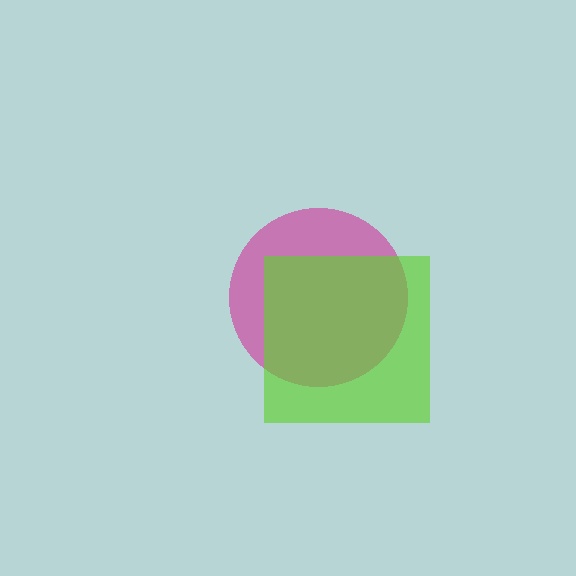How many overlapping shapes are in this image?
There are 2 overlapping shapes in the image.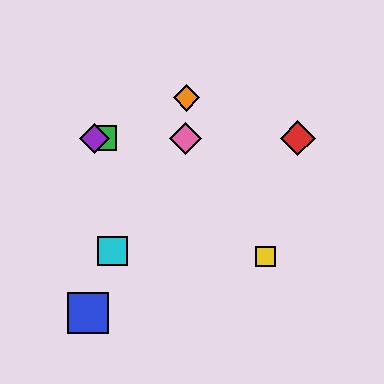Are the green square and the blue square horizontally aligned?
No, the green square is at y≈138 and the blue square is at y≈313.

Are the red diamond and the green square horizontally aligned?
Yes, both are at y≈138.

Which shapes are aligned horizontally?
The red diamond, the green square, the purple diamond, the pink diamond are aligned horizontally.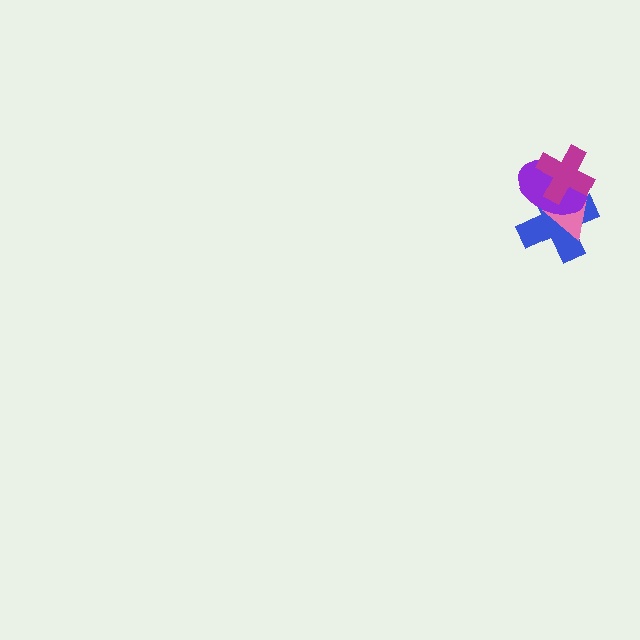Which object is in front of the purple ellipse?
The magenta cross is in front of the purple ellipse.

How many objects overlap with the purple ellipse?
3 objects overlap with the purple ellipse.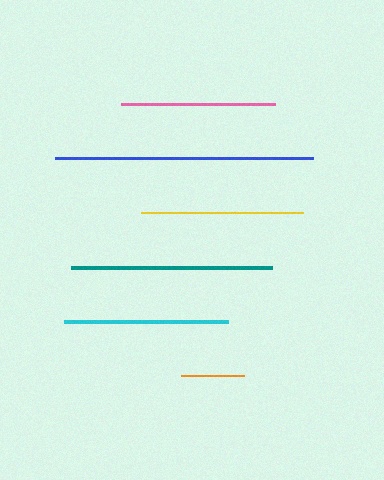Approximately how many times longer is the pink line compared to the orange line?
The pink line is approximately 2.5 times the length of the orange line.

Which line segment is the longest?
The blue line is the longest at approximately 258 pixels.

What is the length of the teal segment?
The teal segment is approximately 201 pixels long.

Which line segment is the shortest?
The orange line is the shortest at approximately 63 pixels.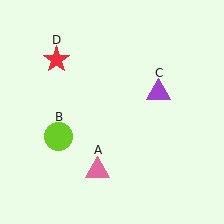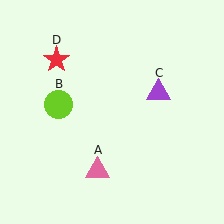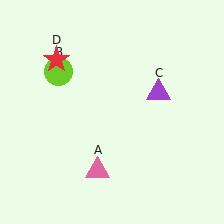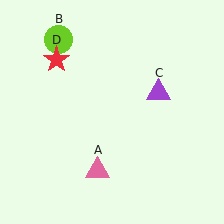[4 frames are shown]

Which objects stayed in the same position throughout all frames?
Pink triangle (object A) and purple triangle (object C) and red star (object D) remained stationary.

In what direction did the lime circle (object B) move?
The lime circle (object B) moved up.